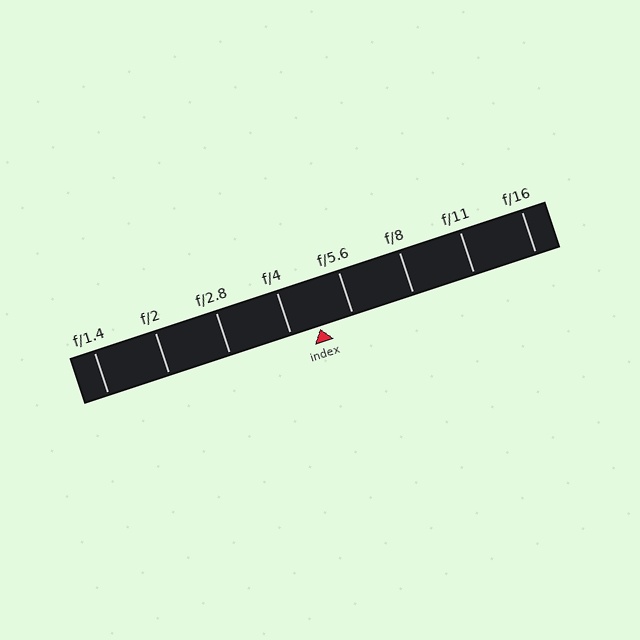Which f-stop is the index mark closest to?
The index mark is closest to f/4.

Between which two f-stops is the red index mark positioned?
The index mark is between f/4 and f/5.6.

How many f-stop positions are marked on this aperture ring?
There are 8 f-stop positions marked.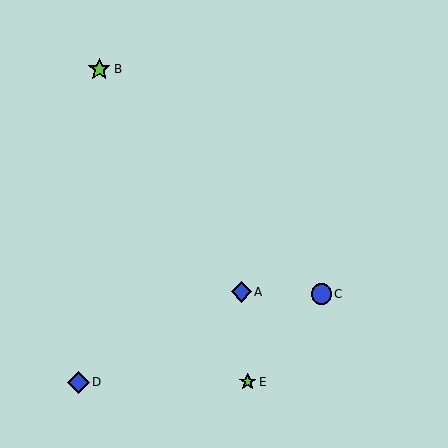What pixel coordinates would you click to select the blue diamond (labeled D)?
Click at (78, 382) to select the blue diamond D.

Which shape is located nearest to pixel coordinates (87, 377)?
The blue diamond (labeled D) at (78, 382) is nearest to that location.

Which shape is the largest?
The lime star (labeled B) is the largest.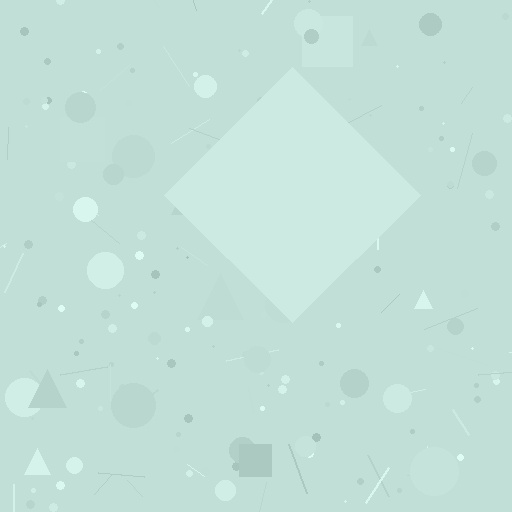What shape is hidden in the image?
A diamond is hidden in the image.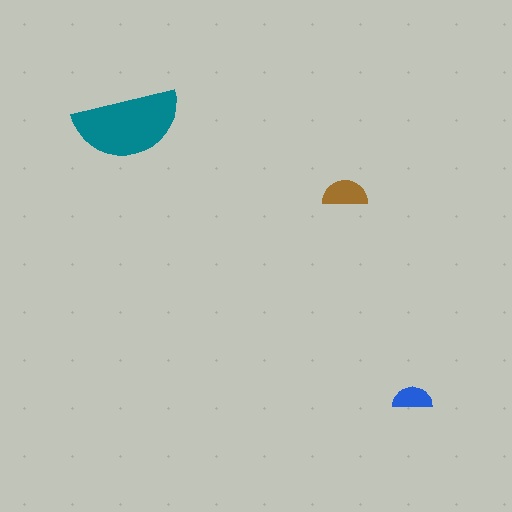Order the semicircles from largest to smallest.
the teal one, the brown one, the blue one.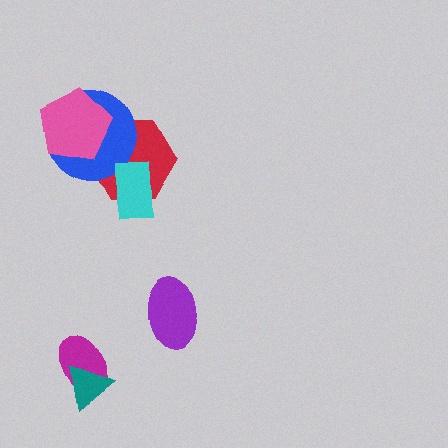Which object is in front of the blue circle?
The pink pentagon is in front of the blue circle.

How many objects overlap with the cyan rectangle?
1 object overlaps with the cyan rectangle.